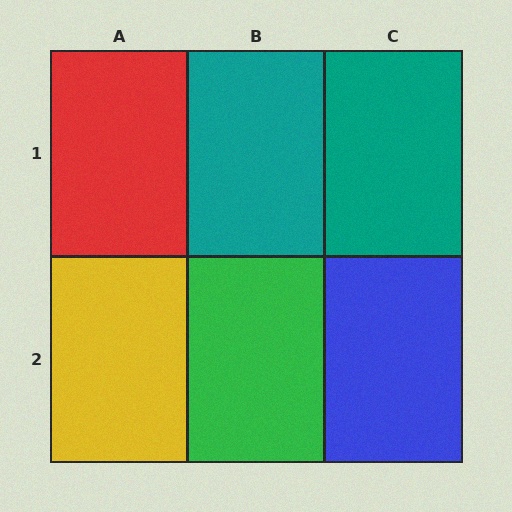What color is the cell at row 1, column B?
Teal.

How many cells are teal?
2 cells are teal.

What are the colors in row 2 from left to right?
Yellow, green, blue.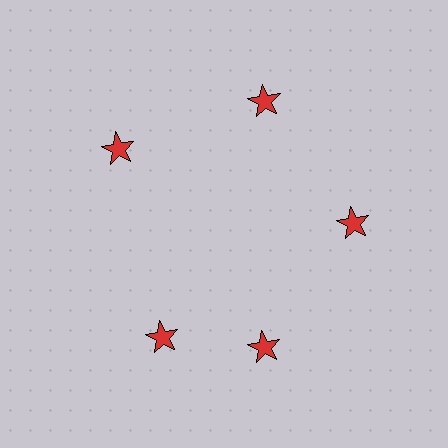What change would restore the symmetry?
The symmetry would be restored by rotating it back into even spacing with its neighbors so that all 5 stars sit at equal angles and equal distance from the center.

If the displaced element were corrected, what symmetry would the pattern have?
It would have 5-fold rotational symmetry — the pattern would map onto itself every 72 degrees.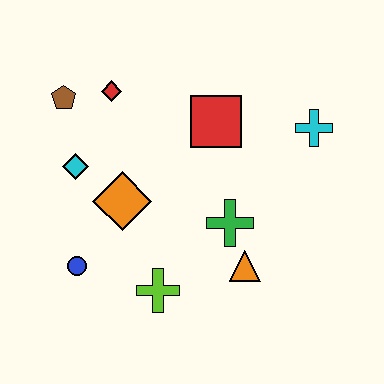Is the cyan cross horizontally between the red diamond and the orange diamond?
No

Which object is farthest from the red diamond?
The orange triangle is farthest from the red diamond.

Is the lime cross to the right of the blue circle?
Yes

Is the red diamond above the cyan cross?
Yes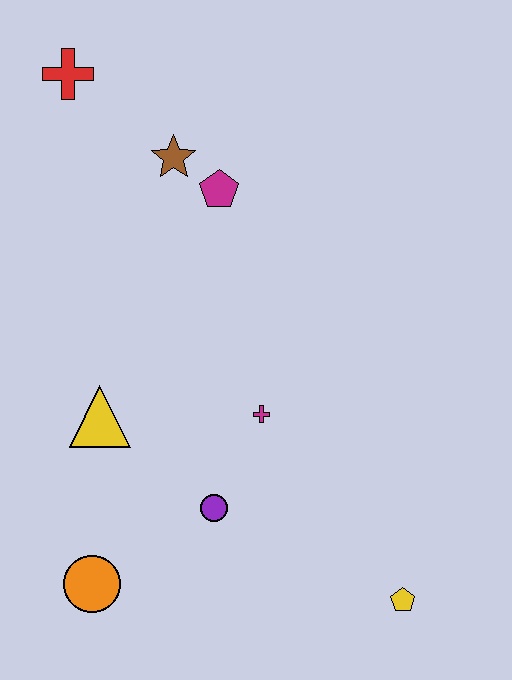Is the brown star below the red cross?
Yes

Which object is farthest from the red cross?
The yellow pentagon is farthest from the red cross.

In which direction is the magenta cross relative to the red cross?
The magenta cross is below the red cross.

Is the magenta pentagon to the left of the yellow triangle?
No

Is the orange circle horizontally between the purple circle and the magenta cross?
No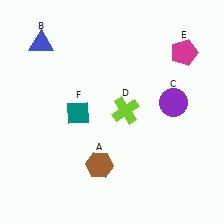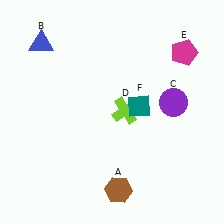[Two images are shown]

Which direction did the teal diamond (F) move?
The teal diamond (F) moved right.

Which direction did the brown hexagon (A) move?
The brown hexagon (A) moved down.